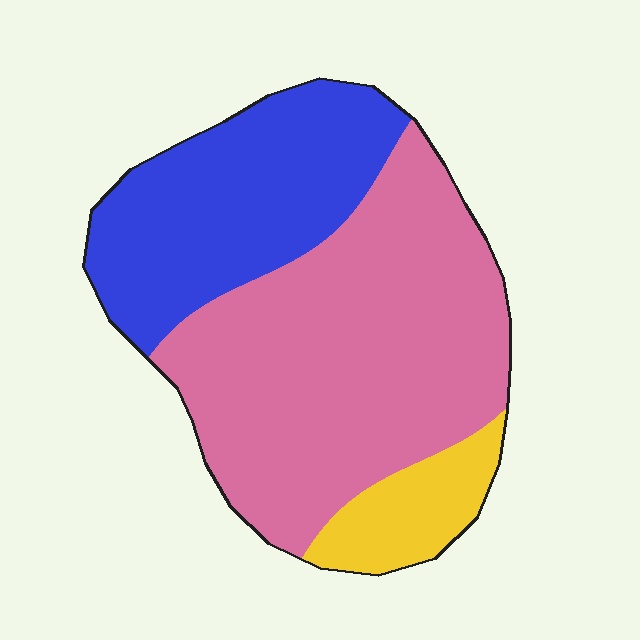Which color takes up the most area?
Pink, at roughly 55%.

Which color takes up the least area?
Yellow, at roughly 10%.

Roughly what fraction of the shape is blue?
Blue covers 32% of the shape.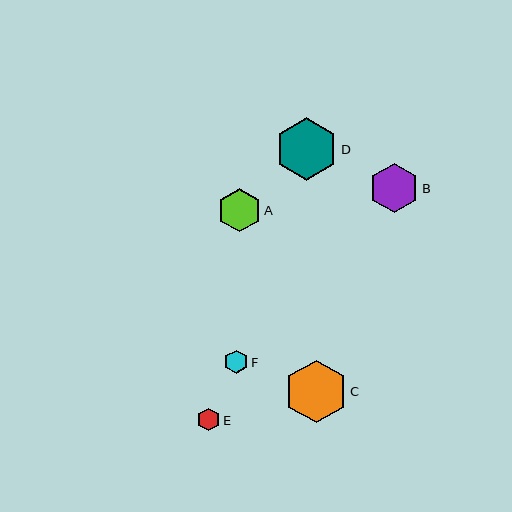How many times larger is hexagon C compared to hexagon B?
Hexagon C is approximately 1.3 times the size of hexagon B.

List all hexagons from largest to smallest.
From largest to smallest: D, C, B, A, F, E.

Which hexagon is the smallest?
Hexagon E is the smallest with a size of approximately 23 pixels.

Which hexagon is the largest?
Hexagon D is the largest with a size of approximately 63 pixels.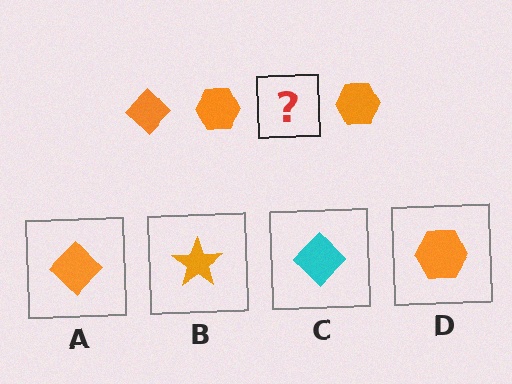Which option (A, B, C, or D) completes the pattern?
A.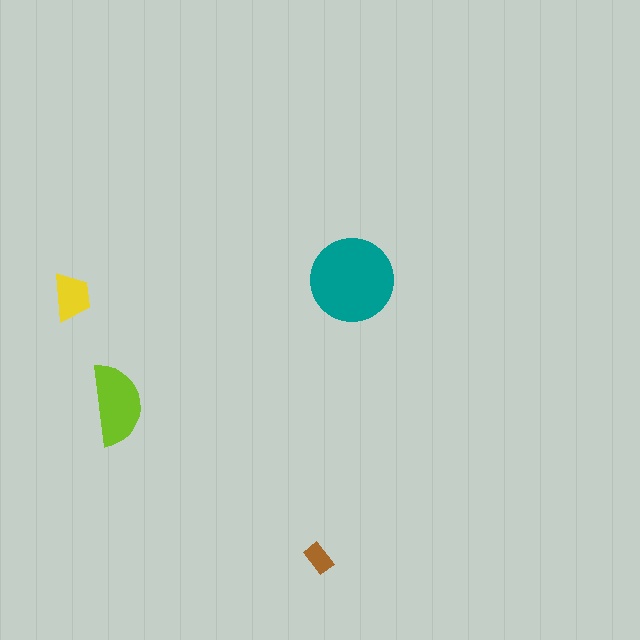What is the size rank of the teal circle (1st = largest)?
1st.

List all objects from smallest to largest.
The brown rectangle, the yellow trapezoid, the lime semicircle, the teal circle.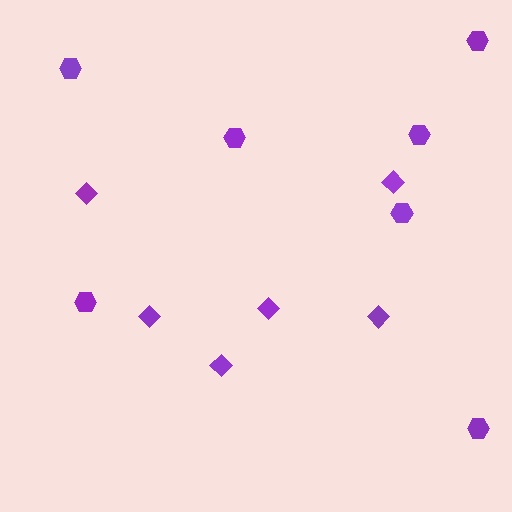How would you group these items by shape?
There are 2 groups: one group of diamonds (6) and one group of hexagons (7).